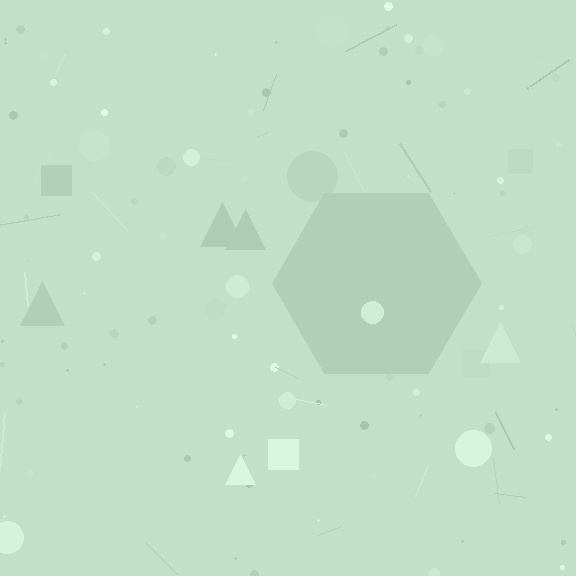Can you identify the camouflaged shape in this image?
The camouflaged shape is a hexagon.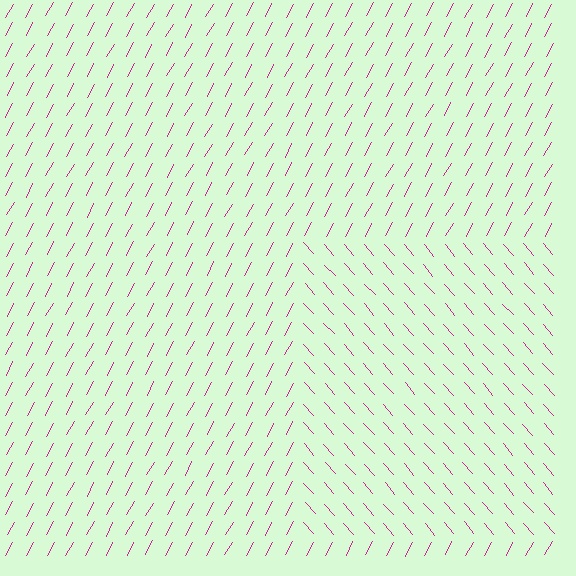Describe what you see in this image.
The image is filled with small magenta line segments. A rectangle region in the image has lines oriented differently from the surrounding lines, creating a visible texture boundary.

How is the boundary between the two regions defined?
The boundary is defined purely by a change in line orientation (approximately 70 degrees difference). All lines are the same color and thickness.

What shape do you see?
I see a rectangle.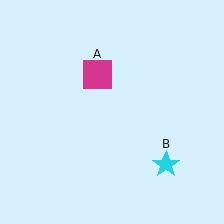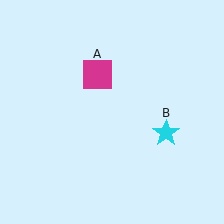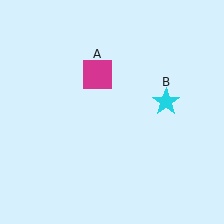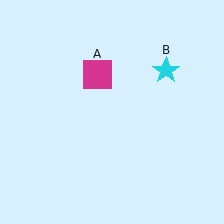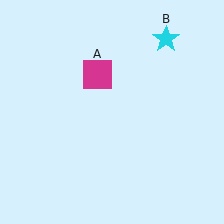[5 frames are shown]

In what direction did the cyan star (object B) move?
The cyan star (object B) moved up.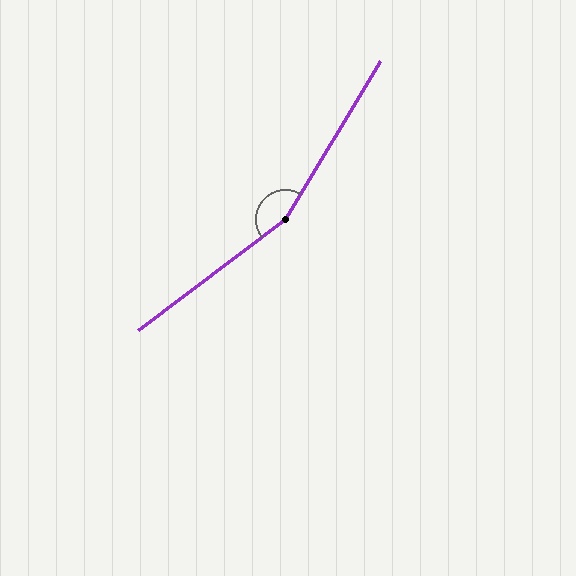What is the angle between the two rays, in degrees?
Approximately 158 degrees.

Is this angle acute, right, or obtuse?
It is obtuse.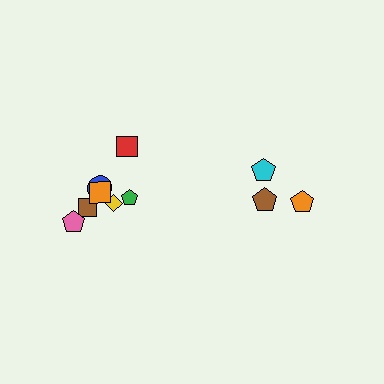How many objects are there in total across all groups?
There are 10 objects.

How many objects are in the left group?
There are 7 objects.